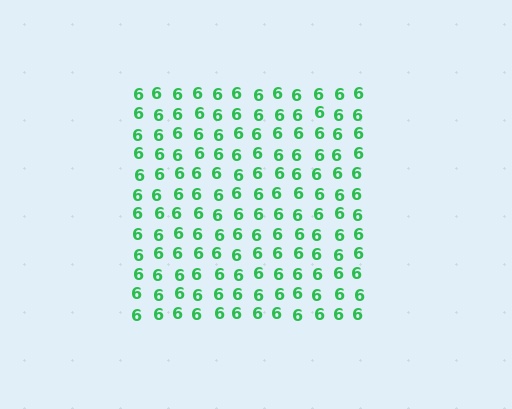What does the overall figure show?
The overall figure shows a square.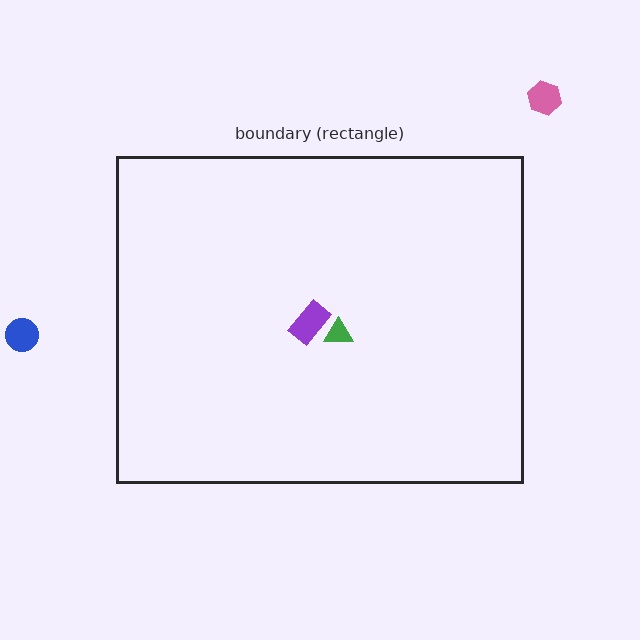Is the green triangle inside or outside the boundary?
Inside.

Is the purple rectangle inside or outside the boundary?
Inside.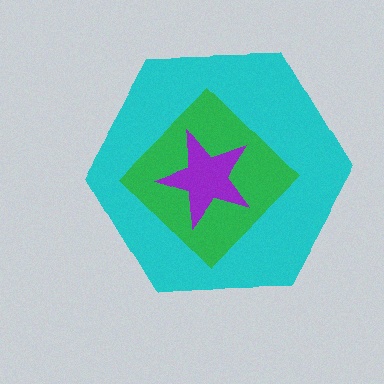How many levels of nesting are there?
3.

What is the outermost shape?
The cyan hexagon.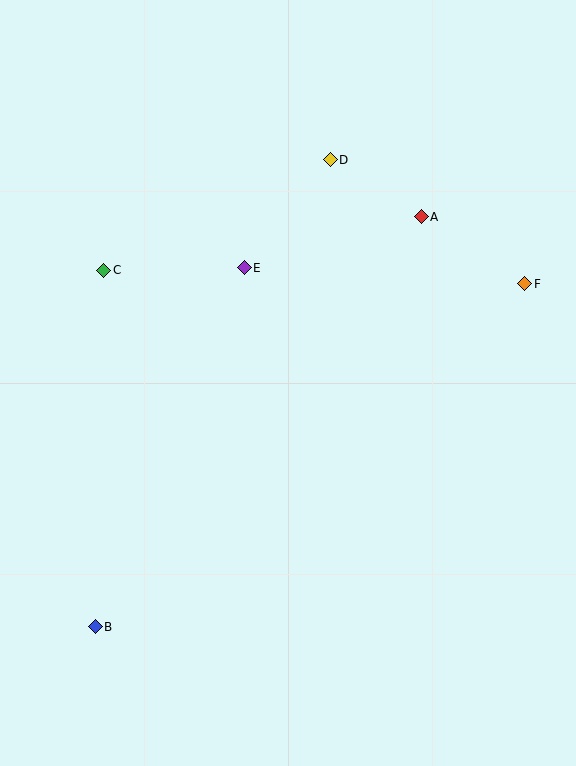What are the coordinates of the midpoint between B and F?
The midpoint between B and F is at (310, 455).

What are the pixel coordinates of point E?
Point E is at (244, 268).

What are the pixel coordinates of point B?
Point B is at (95, 627).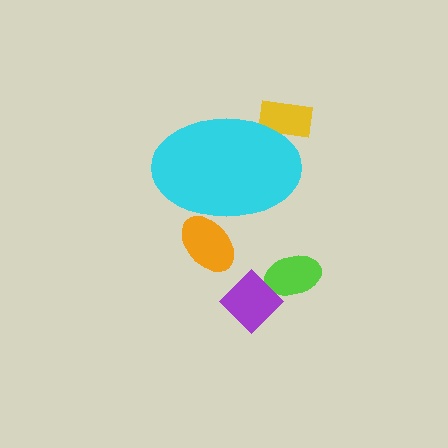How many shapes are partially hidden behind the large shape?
2 shapes are partially hidden.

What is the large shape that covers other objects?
A cyan ellipse.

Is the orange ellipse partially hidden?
Yes, the orange ellipse is partially hidden behind the cyan ellipse.